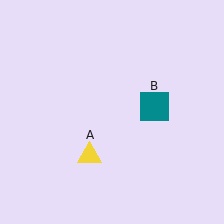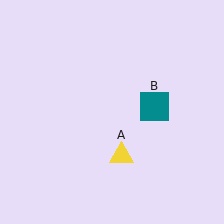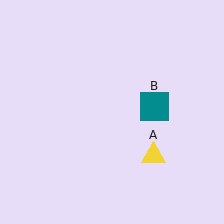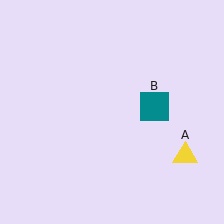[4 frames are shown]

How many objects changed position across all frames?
1 object changed position: yellow triangle (object A).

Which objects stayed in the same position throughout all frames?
Teal square (object B) remained stationary.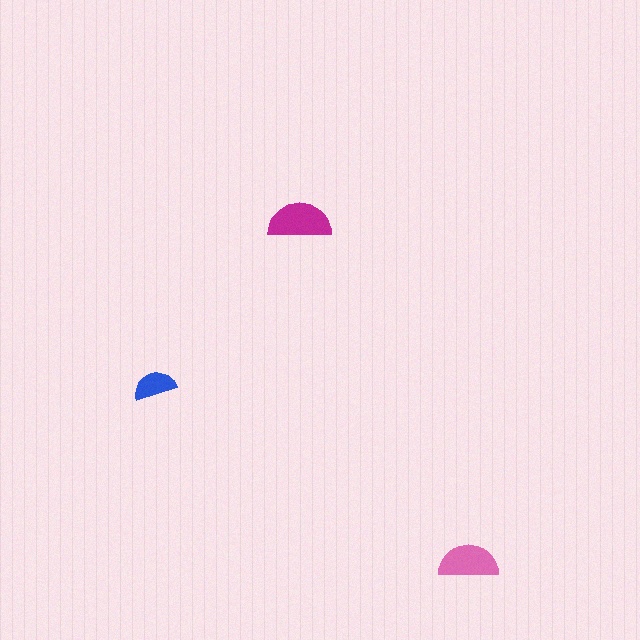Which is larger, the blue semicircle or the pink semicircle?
The pink one.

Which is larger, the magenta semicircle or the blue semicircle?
The magenta one.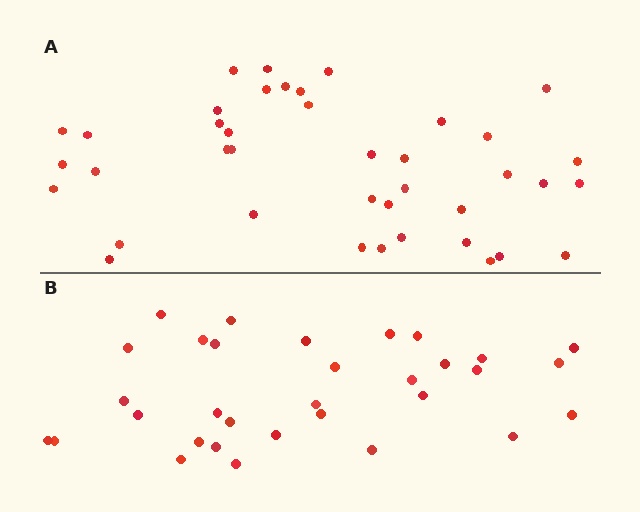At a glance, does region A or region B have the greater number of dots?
Region A (the top region) has more dots.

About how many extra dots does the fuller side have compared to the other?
Region A has roughly 8 or so more dots than region B.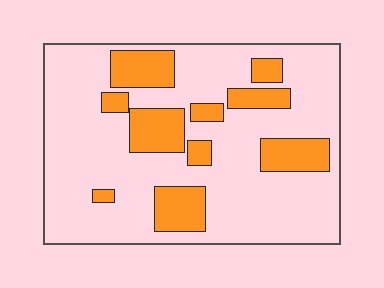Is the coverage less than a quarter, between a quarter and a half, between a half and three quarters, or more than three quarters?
Less than a quarter.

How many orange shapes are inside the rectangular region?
10.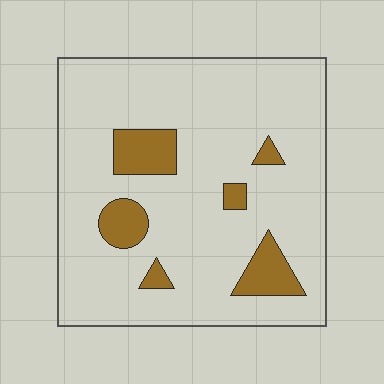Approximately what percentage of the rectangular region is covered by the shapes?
Approximately 15%.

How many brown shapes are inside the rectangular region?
6.